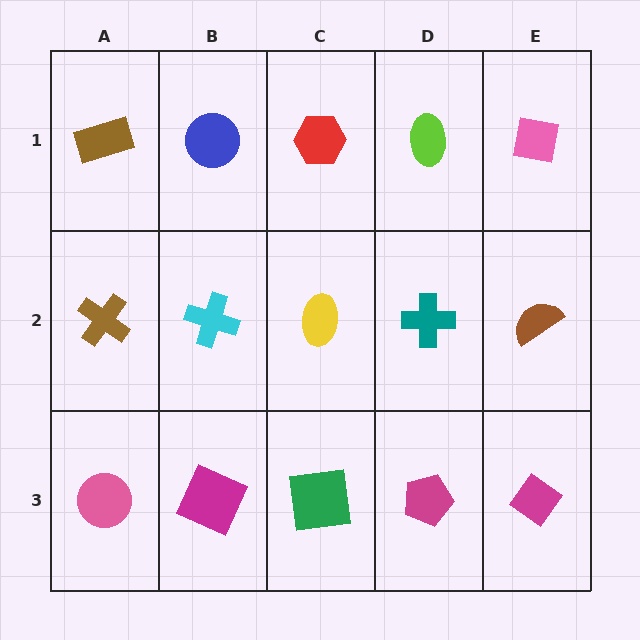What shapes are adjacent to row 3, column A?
A brown cross (row 2, column A), a magenta square (row 3, column B).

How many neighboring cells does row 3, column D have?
3.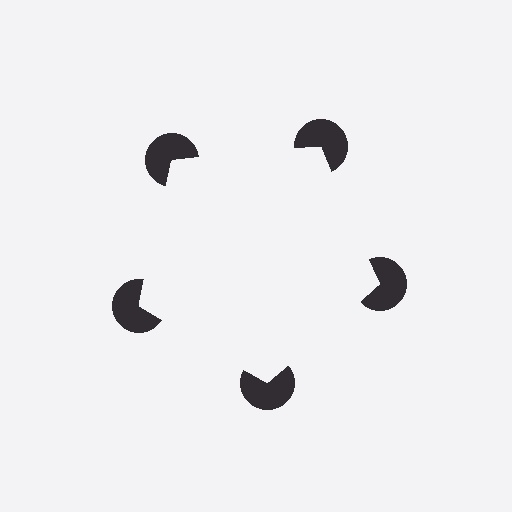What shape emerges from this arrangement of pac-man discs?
An illusory pentagon — its edges are inferred from the aligned wedge cuts in the pac-man discs, not physically drawn.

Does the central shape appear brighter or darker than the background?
It typically appears slightly brighter than the background, even though no actual brightness change is drawn.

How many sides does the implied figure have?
5 sides.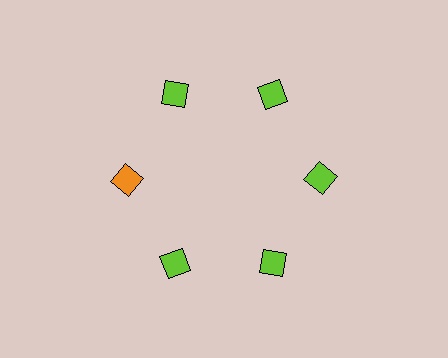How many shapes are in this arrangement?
There are 6 shapes arranged in a ring pattern.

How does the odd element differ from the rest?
It has a different color: orange instead of lime.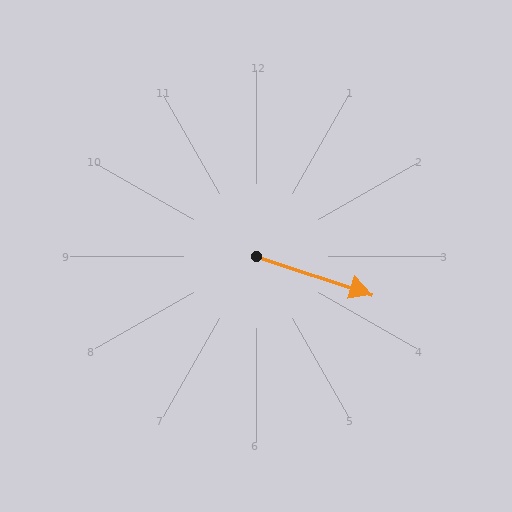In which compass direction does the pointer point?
East.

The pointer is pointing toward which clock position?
Roughly 4 o'clock.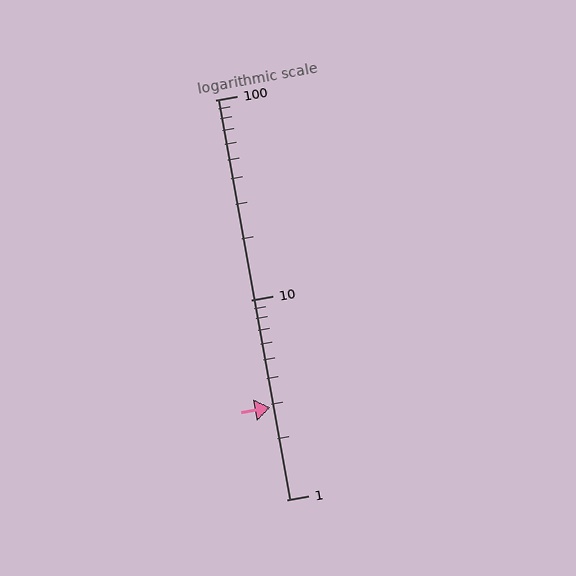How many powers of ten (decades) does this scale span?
The scale spans 2 decades, from 1 to 100.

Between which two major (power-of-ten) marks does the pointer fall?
The pointer is between 1 and 10.